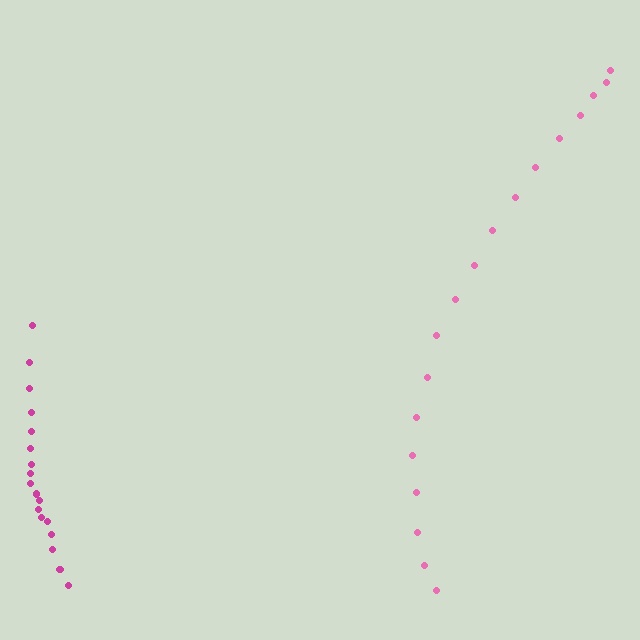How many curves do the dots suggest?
There are 2 distinct paths.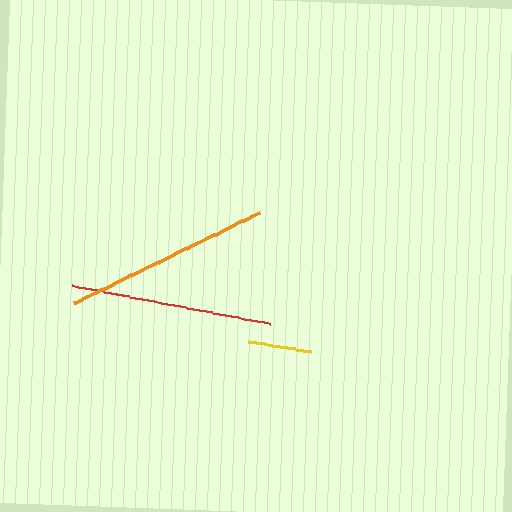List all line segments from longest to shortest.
From longest to shortest: orange, red, yellow.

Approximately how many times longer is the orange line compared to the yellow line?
The orange line is approximately 3.3 times the length of the yellow line.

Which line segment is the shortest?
The yellow line is the shortest at approximately 63 pixels.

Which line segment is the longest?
The orange line is the longest at approximately 207 pixels.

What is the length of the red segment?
The red segment is approximately 201 pixels long.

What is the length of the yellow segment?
The yellow segment is approximately 63 pixels long.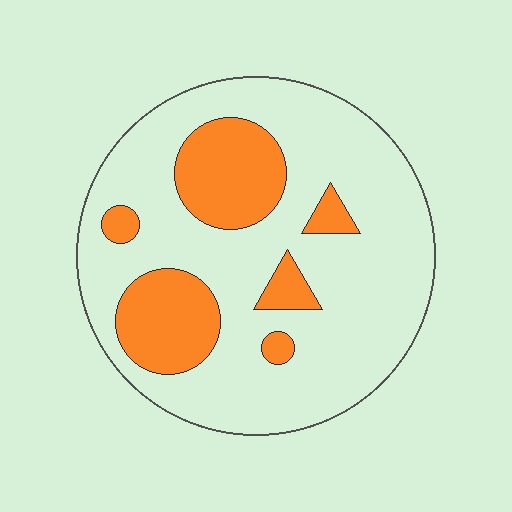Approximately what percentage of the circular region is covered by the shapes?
Approximately 25%.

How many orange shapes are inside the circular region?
6.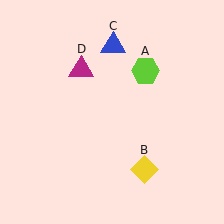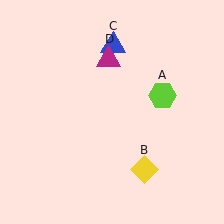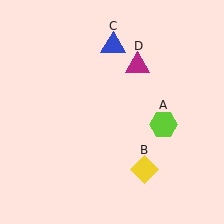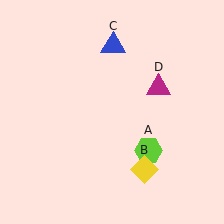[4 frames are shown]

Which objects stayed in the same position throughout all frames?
Yellow diamond (object B) and blue triangle (object C) remained stationary.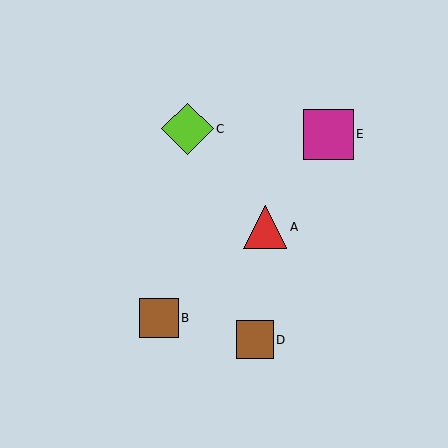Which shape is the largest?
The lime diamond (labeled C) is the largest.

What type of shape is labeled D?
Shape D is a brown square.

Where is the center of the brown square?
The center of the brown square is at (255, 340).